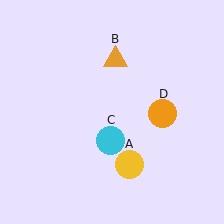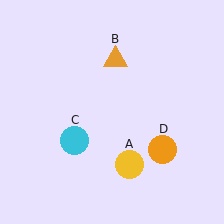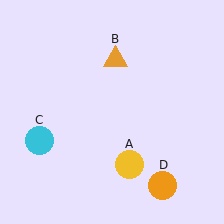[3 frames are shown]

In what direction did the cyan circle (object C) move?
The cyan circle (object C) moved left.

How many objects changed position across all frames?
2 objects changed position: cyan circle (object C), orange circle (object D).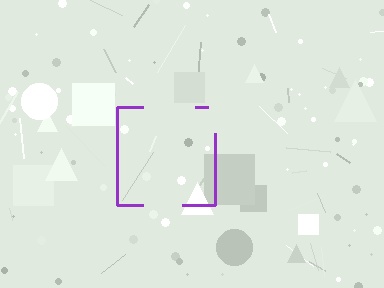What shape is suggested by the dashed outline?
The dashed outline suggests a square.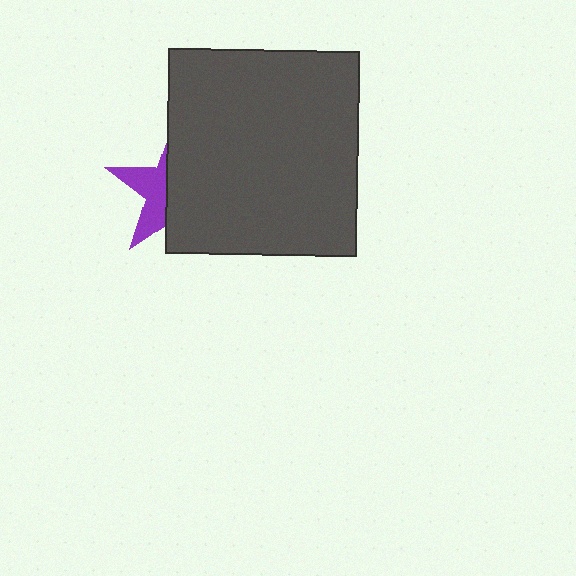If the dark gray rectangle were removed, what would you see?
You would see the complete purple star.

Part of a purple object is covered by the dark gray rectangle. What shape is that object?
It is a star.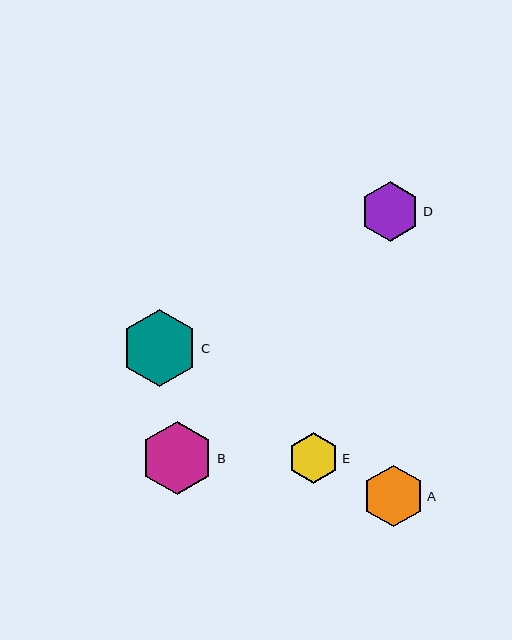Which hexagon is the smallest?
Hexagon E is the smallest with a size of approximately 51 pixels.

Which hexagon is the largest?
Hexagon C is the largest with a size of approximately 76 pixels.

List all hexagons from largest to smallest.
From largest to smallest: C, B, A, D, E.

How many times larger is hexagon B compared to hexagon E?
Hexagon B is approximately 1.4 times the size of hexagon E.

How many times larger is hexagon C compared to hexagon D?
Hexagon C is approximately 1.3 times the size of hexagon D.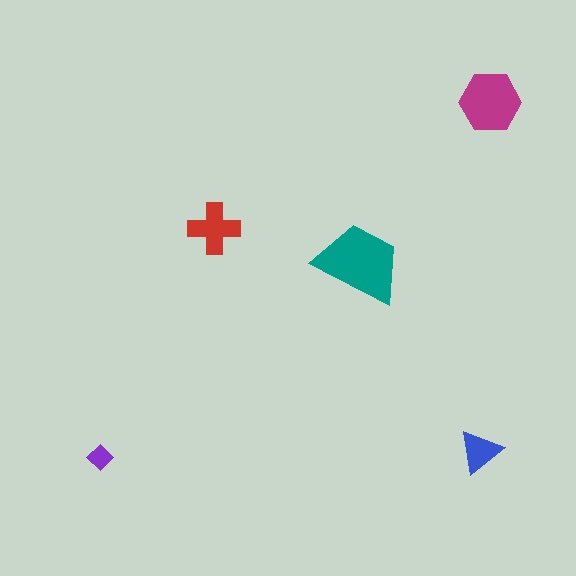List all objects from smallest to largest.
The purple diamond, the blue triangle, the red cross, the magenta hexagon, the teal trapezoid.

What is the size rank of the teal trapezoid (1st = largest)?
1st.